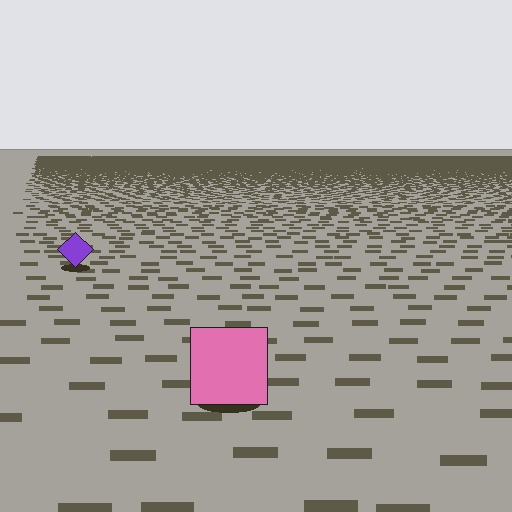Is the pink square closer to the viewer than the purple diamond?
Yes. The pink square is closer — you can tell from the texture gradient: the ground texture is coarser near it.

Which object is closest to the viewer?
The pink square is closest. The texture marks near it are larger and more spread out.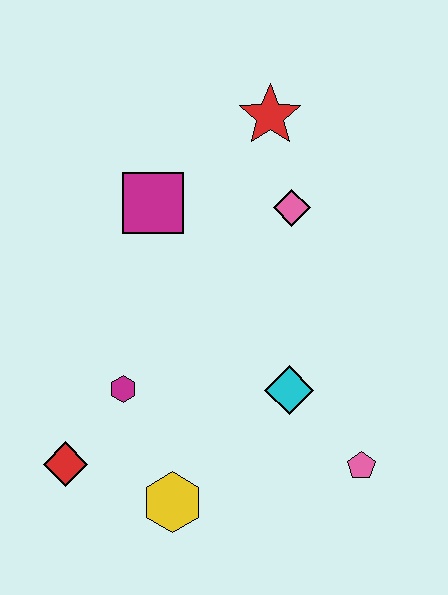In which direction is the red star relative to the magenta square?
The red star is to the right of the magenta square.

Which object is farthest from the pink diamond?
The red diamond is farthest from the pink diamond.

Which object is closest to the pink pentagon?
The cyan diamond is closest to the pink pentagon.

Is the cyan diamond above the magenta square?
No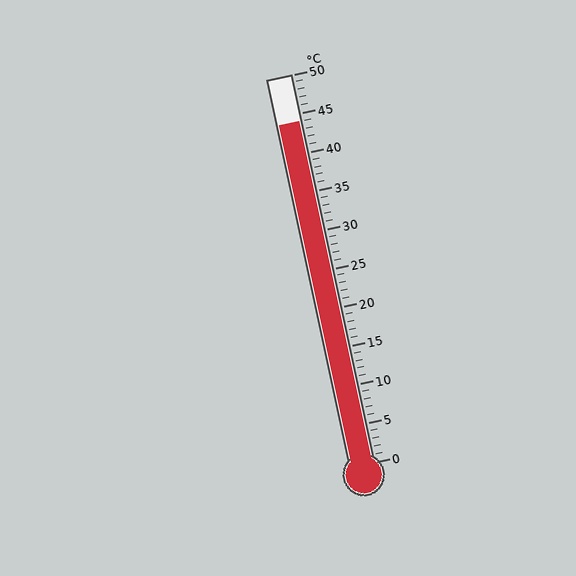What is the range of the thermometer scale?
The thermometer scale ranges from 0°C to 50°C.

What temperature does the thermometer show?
The thermometer shows approximately 44°C.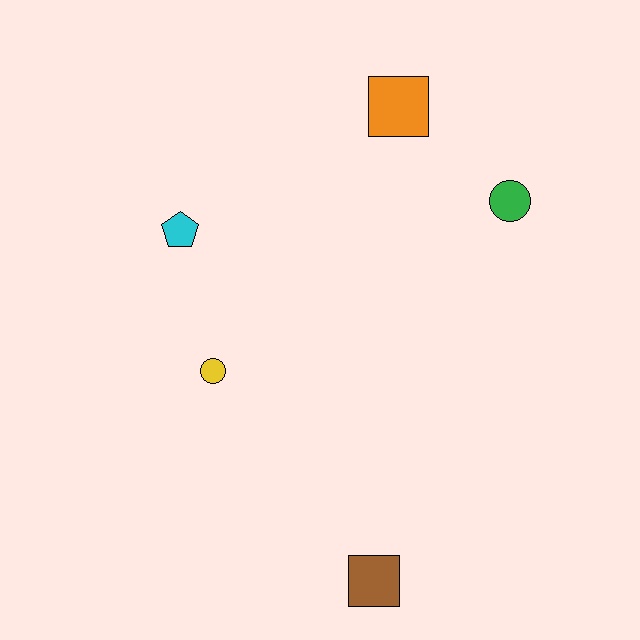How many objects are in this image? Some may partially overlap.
There are 5 objects.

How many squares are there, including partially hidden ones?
There are 2 squares.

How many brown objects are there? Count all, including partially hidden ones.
There is 1 brown object.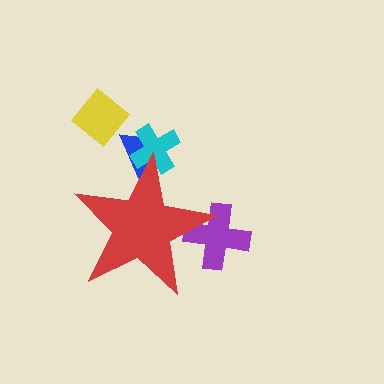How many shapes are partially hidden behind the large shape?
3 shapes are partially hidden.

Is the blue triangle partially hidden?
Yes, the blue triangle is partially hidden behind the red star.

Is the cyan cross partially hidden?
Yes, the cyan cross is partially hidden behind the red star.